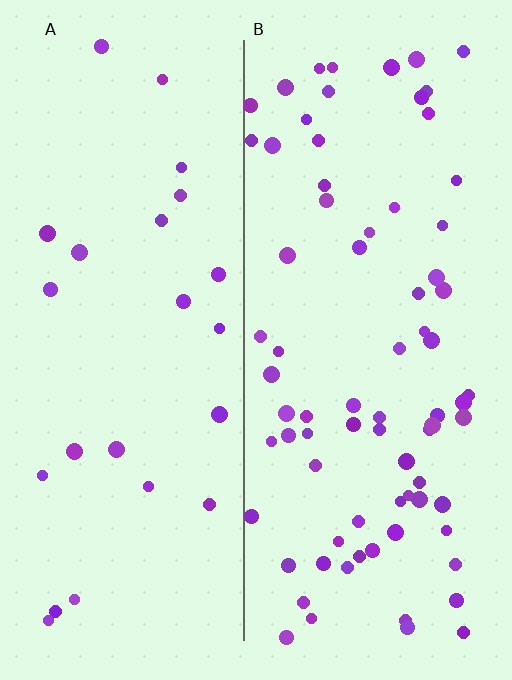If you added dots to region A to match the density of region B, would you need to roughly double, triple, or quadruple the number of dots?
Approximately triple.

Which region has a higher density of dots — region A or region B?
B (the right).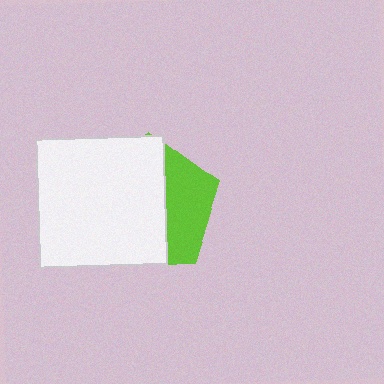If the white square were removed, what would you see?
You would see the complete lime pentagon.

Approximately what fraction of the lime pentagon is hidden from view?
Roughly 65% of the lime pentagon is hidden behind the white square.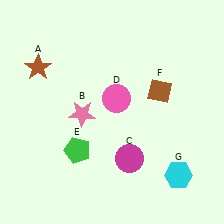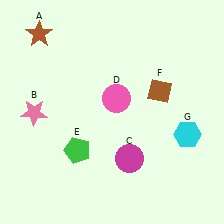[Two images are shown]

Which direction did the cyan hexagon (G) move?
The cyan hexagon (G) moved up.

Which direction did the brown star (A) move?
The brown star (A) moved up.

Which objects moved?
The objects that moved are: the brown star (A), the pink star (B), the cyan hexagon (G).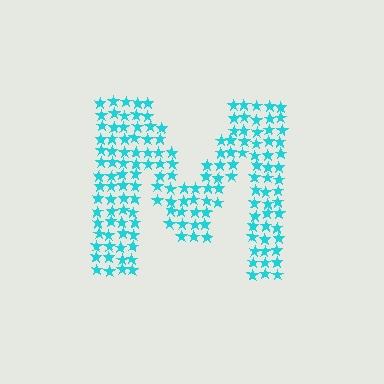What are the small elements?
The small elements are stars.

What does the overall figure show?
The overall figure shows the letter M.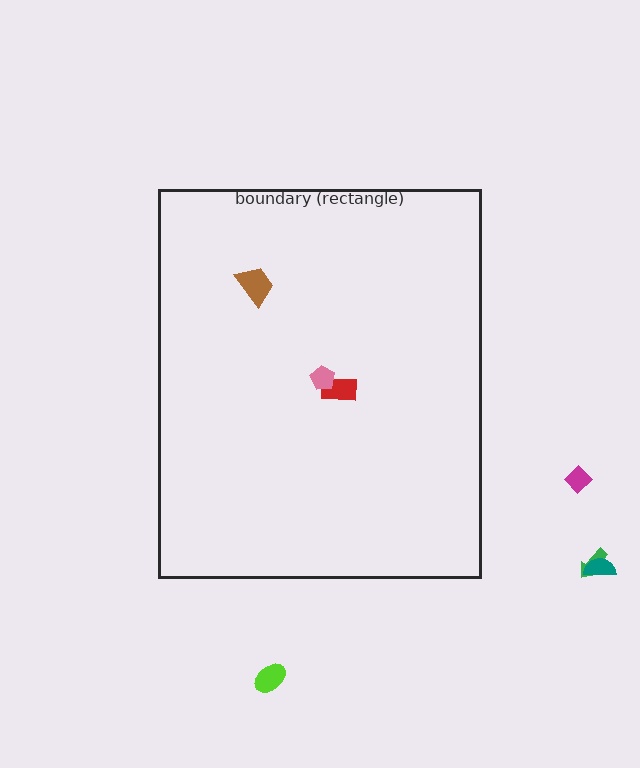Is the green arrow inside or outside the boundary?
Outside.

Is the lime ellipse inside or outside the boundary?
Outside.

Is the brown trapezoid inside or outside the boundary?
Inside.